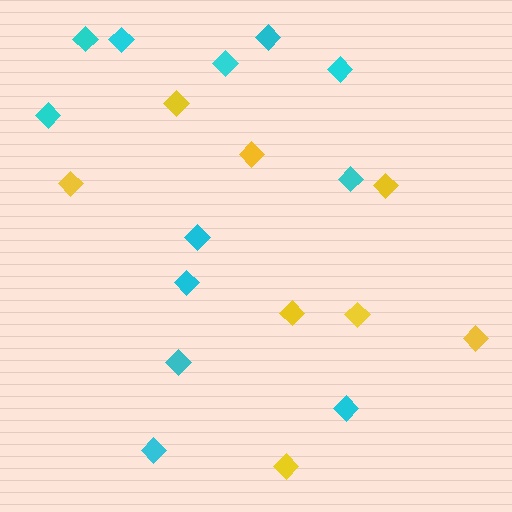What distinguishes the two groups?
There are 2 groups: one group of yellow diamonds (8) and one group of cyan diamonds (12).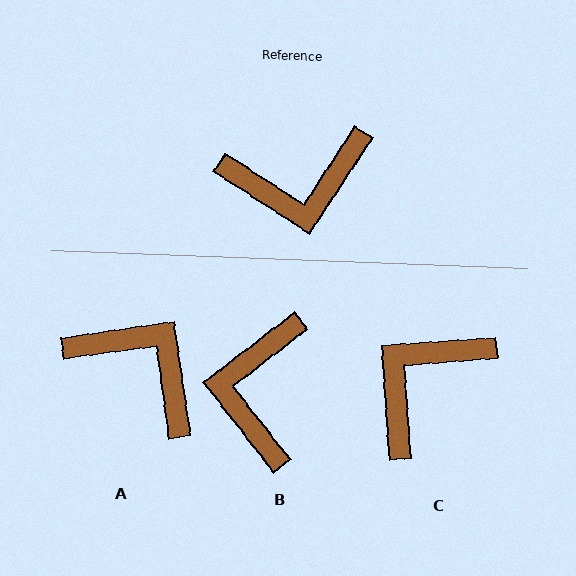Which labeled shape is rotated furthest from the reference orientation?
C, about 143 degrees away.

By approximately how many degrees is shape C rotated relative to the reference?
Approximately 143 degrees clockwise.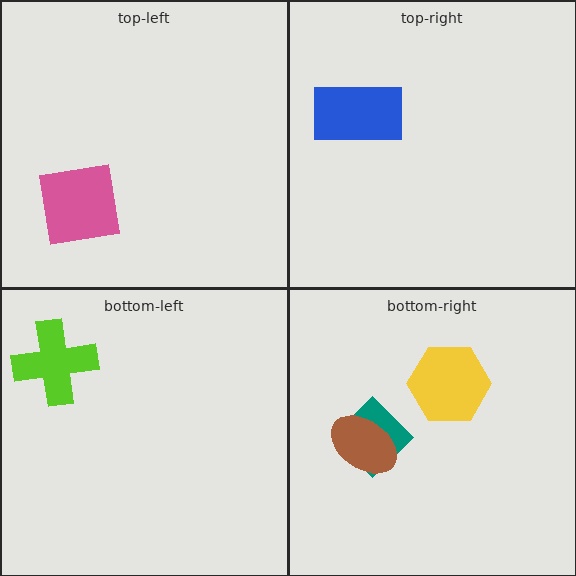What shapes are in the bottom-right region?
The teal diamond, the yellow hexagon, the brown ellipse.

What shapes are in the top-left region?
The pink square.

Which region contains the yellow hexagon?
The bottom-right region.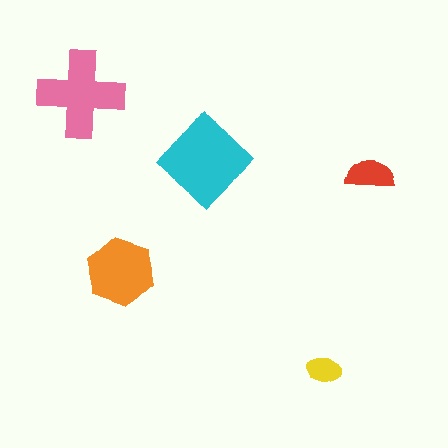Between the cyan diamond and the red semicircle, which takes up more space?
The cyan diamond.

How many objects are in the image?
There are 5 objects in the image.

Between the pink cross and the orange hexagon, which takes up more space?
The pink cross.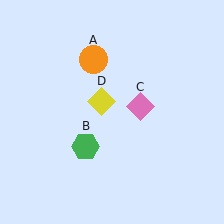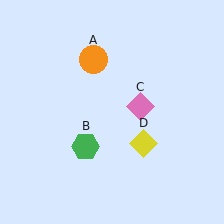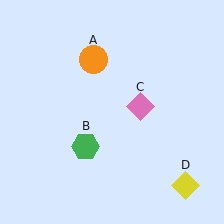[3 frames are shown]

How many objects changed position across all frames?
1 object changed position: yellow diamond (object D).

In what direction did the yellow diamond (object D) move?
The yellow diamond (object D) moved down and to the right.